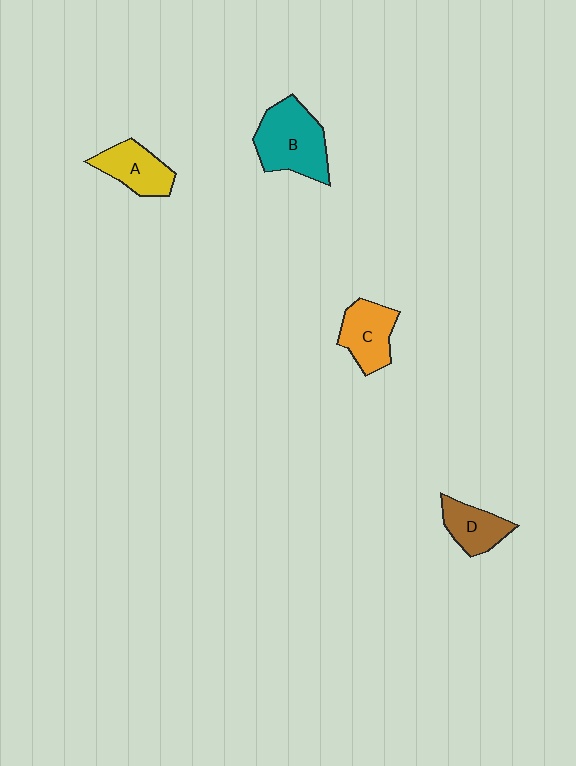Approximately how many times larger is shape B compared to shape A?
Approximately 1.5 times.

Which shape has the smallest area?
Shape D (brown).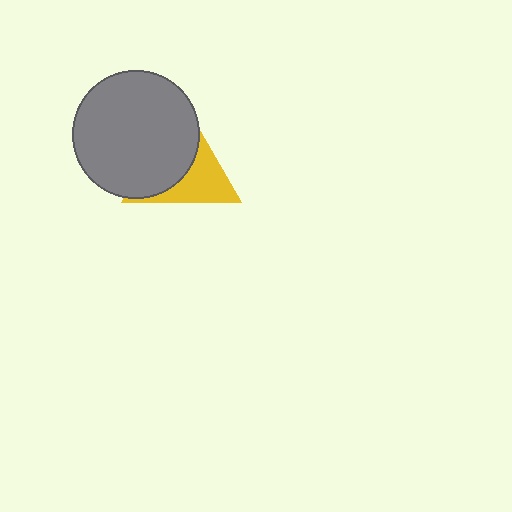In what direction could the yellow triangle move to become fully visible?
The yellow triangle could move right. That would shift it out from behind the gray circle entirely.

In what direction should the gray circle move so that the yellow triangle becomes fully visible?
The gray circle should move left. That is the shortest direction to clear the overlap and leave the yellow triangle fully visible.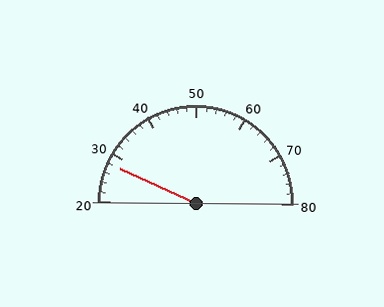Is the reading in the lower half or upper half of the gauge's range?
The reading is in the lower half of the range (20 to 80).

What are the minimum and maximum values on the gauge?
The gauge ranges from 20 to 80.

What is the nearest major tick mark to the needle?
The nearest major tick mark is 30.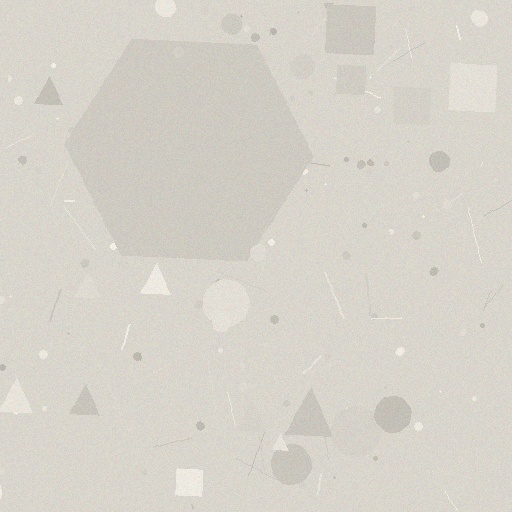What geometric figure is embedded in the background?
A hexagon is embedded in the background.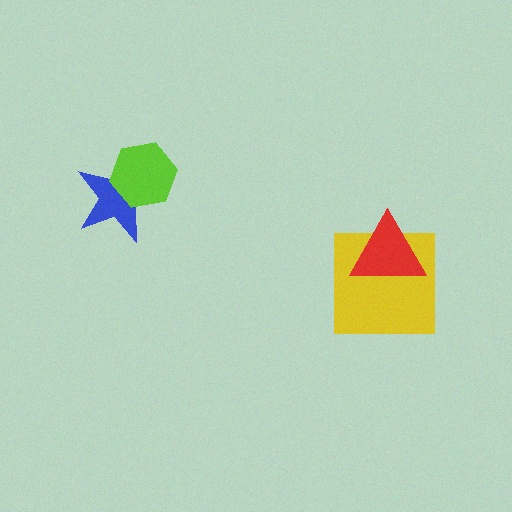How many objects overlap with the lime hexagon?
1 object overlaps with the lime hexagon.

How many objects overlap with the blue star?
1 object overlaps with the blue star.